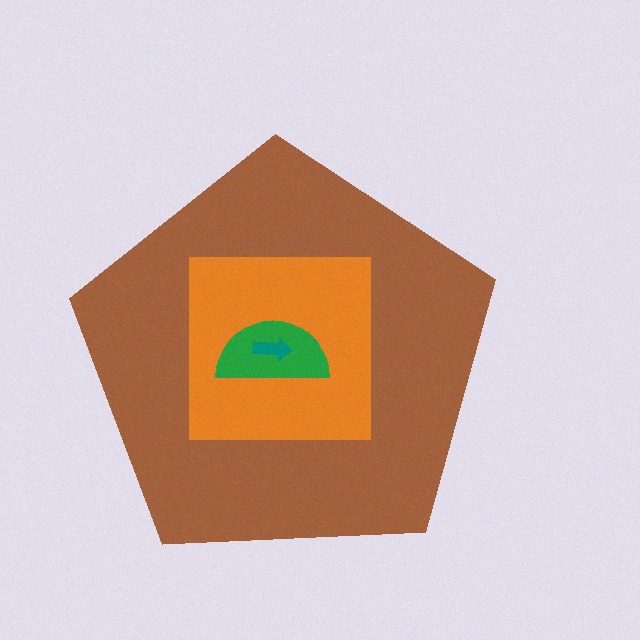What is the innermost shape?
The teal arrow.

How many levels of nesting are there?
4.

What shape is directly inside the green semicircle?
The teal arrow.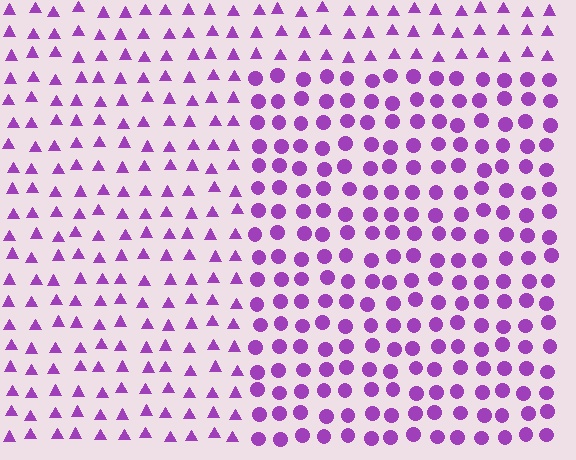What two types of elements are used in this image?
The image uses circles inside the rectangle region and triangles outside it.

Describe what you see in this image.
The image is filled with small purple elements arranged in a uniform grid. A rectangle-shaped region contains circles, while the surrounding area contains triangles. The boundary is defined purely by the change in element shape.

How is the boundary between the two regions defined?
The boundary is defined by a change in element shape: circles inside vs. triangles outside. All elements share the same color and spacing.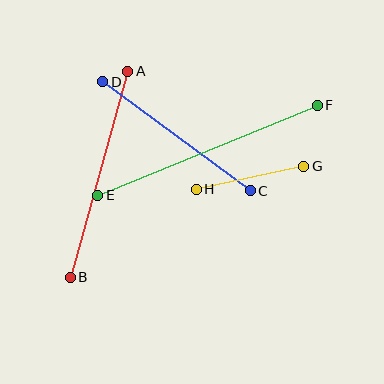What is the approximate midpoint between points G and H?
The midpoint is at approximately (250, 178) pixels.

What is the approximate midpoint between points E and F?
The midpoint is at approximately (207, 150) pixels.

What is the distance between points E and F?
The distance is approximately 237 pixels.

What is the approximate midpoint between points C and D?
The midpoint is at approximately (176, 136) pixels.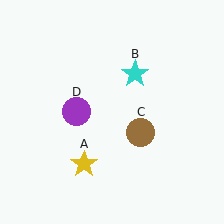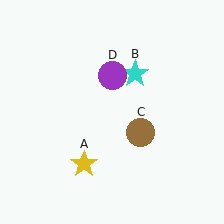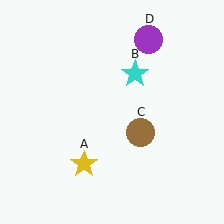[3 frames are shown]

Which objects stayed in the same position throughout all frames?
Yellow star (object A) and cyan star (object B) and brown circle (object C) remained stationary.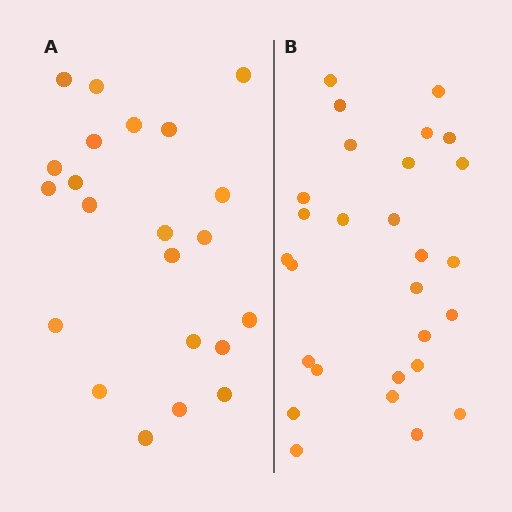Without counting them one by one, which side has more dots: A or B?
Region B (the right region) has more dots.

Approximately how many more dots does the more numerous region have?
Region B has about 6 more dots than region A.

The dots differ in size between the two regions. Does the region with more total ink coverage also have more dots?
No. Region A has more total ink coverage because its dots are larger, but region B actually contains more individual dots. Total area can be misleading — the number of items is what matters here.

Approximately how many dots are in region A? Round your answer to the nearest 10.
About 20 dots. (The exact count is 22, which rounds to 20.)